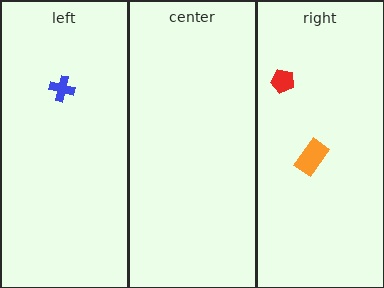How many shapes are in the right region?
2.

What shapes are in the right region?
The red pentagon, the orange rectangle.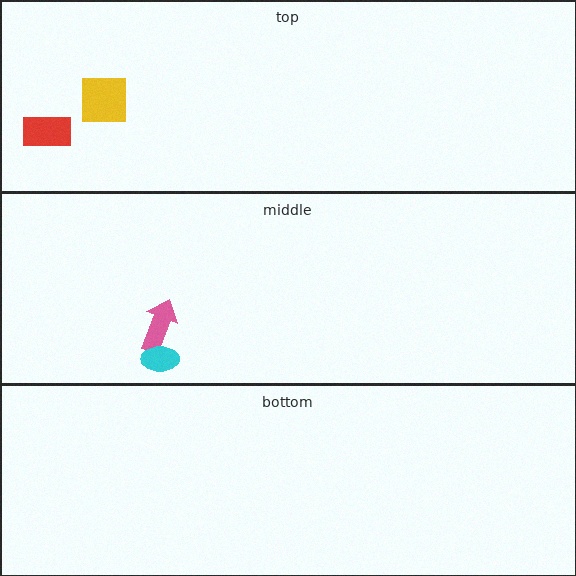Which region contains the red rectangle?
The top region.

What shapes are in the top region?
The yellow square, the red rectangle.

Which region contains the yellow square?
The top region.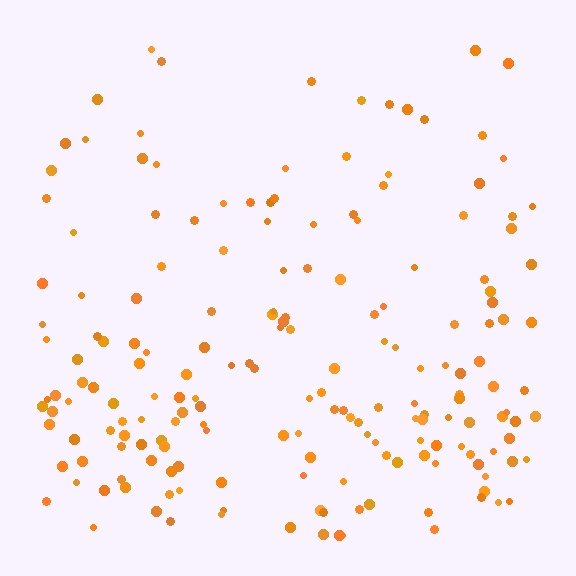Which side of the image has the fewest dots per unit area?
The top.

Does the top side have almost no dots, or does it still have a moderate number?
Still a moderate number, just noticeably fewer than the bottom.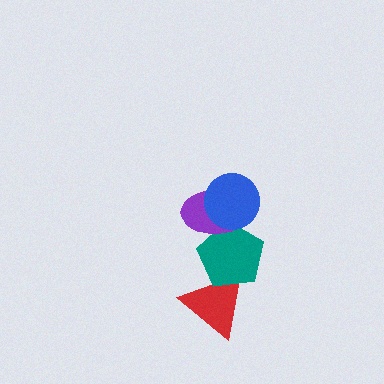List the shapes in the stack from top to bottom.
From top to bottom: the blue circle, the purple ellipse, the teal pentagon, the red triangle.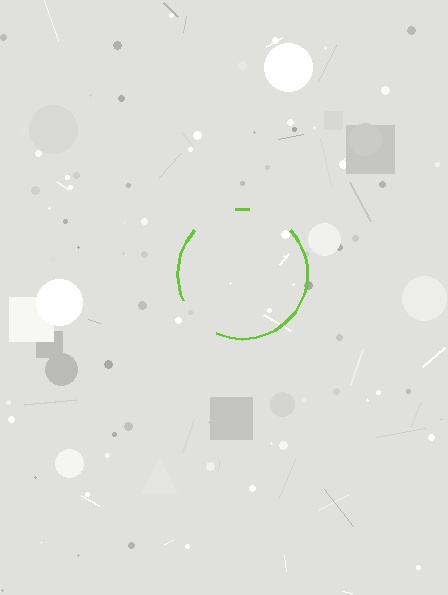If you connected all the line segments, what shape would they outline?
They would outline a circle.